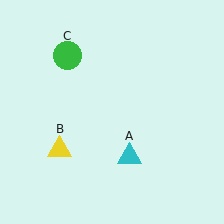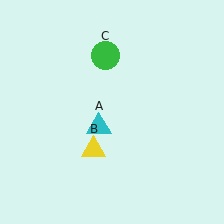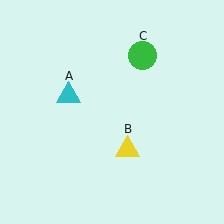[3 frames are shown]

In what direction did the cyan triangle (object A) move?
The cyan triangle (object A) moved up and to the left.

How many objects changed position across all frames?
3 objects changed position: cyan triangle (object A), yellow triangle (object B), green circle (object C).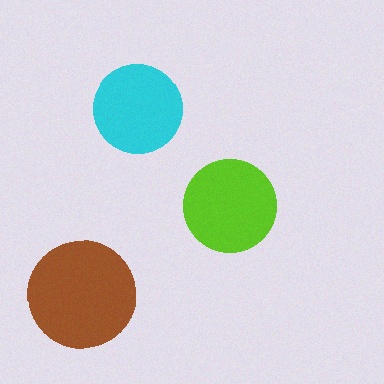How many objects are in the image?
There are 3 objects in the image.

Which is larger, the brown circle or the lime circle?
The brown one.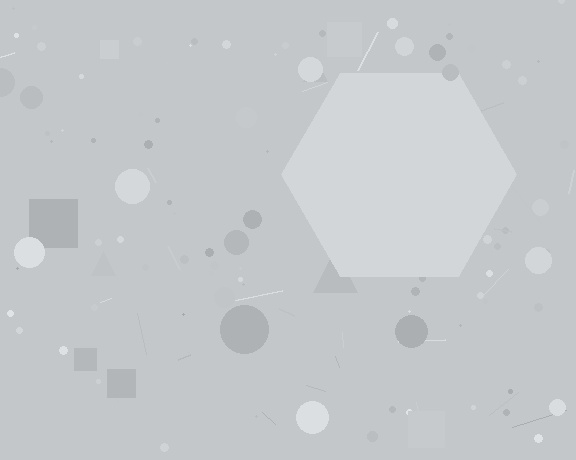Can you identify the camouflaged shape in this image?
The camouflaged shape is a hexagon.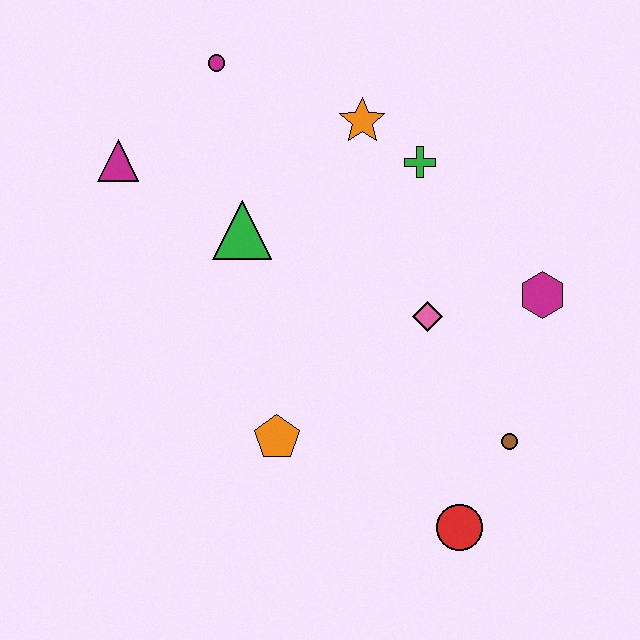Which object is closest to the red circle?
The brown circle is closest to the red circle.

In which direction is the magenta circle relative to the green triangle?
The magenta circle is above the green triangle.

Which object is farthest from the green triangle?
The red circle is farthest from the green triangle.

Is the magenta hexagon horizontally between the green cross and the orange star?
No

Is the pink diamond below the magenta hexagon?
Yes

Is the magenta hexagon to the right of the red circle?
Yes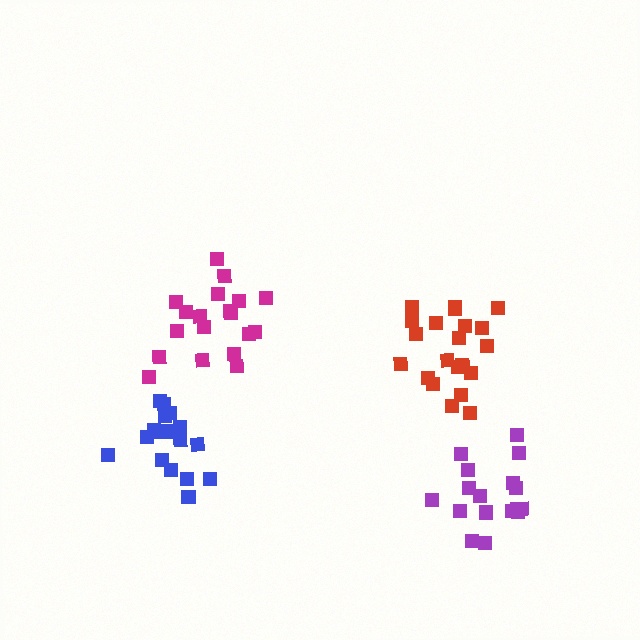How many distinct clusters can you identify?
There are 4 distinct clusters.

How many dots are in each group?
Group 1: 21 dots, Group 2: 17 dots, Group 3: 18 dots, Group 4: 19 dots (75 total).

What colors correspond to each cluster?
The clusters are colored: red, purple, blue, magenta.